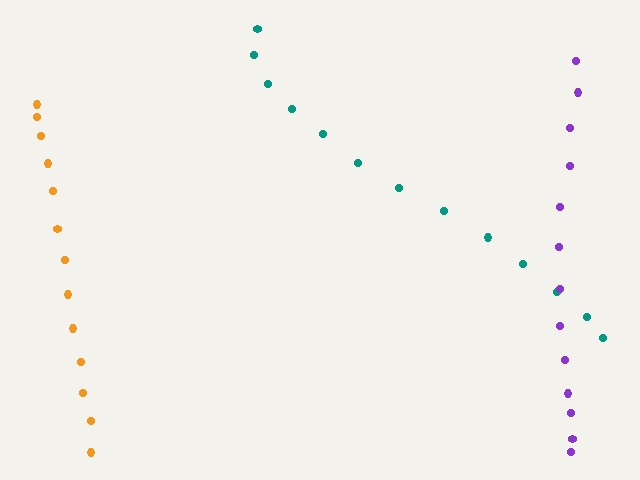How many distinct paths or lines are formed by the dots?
There are 3 distinct paths.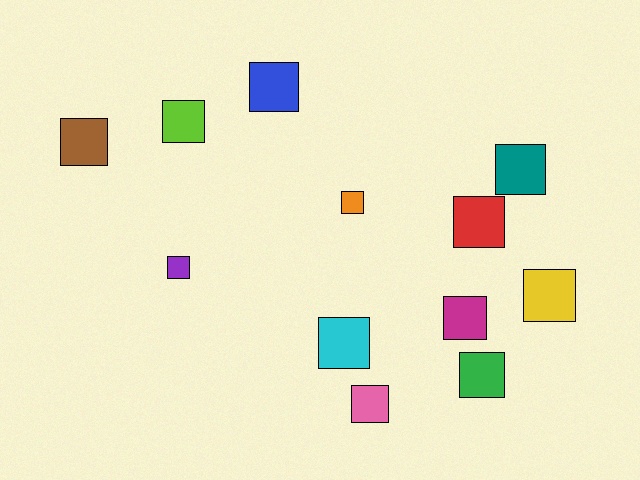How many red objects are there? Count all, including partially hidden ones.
There is 1 red object.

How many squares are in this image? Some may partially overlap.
There are 12 squares.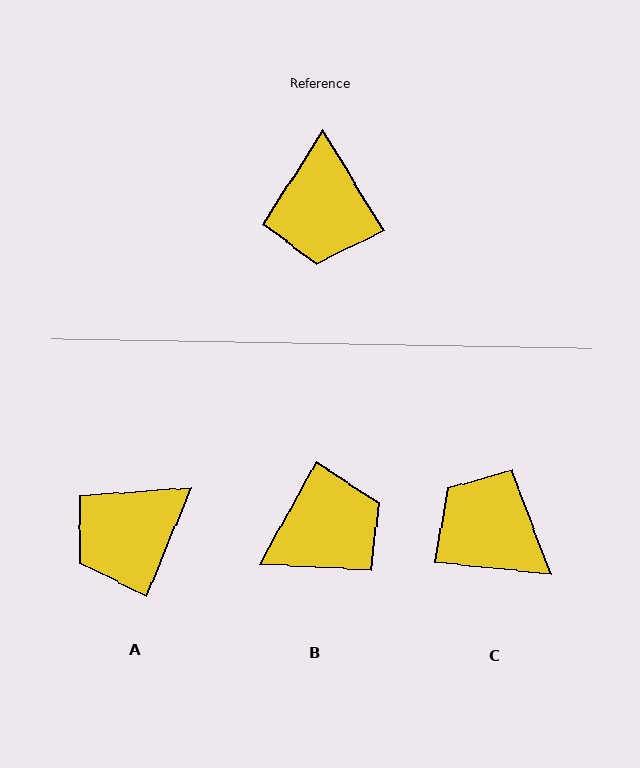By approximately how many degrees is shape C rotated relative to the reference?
Approximately 127 degrees clockwise.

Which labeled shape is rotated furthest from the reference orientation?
C, about 127 degrees away.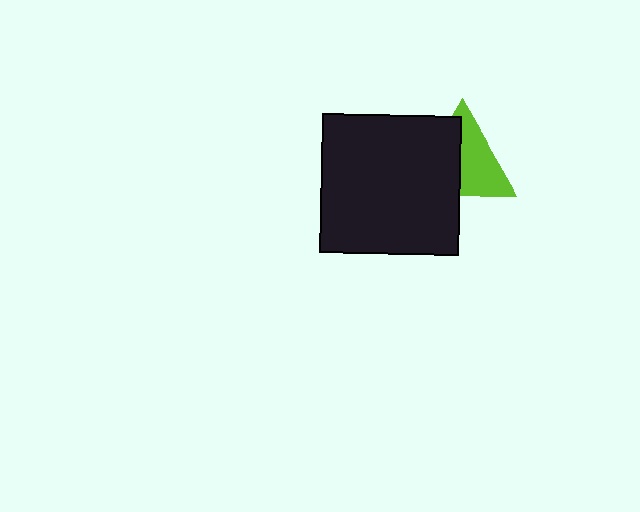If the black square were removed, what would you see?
You would see the complete lime triangle.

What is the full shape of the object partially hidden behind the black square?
The partially hidden object is a lime triangle.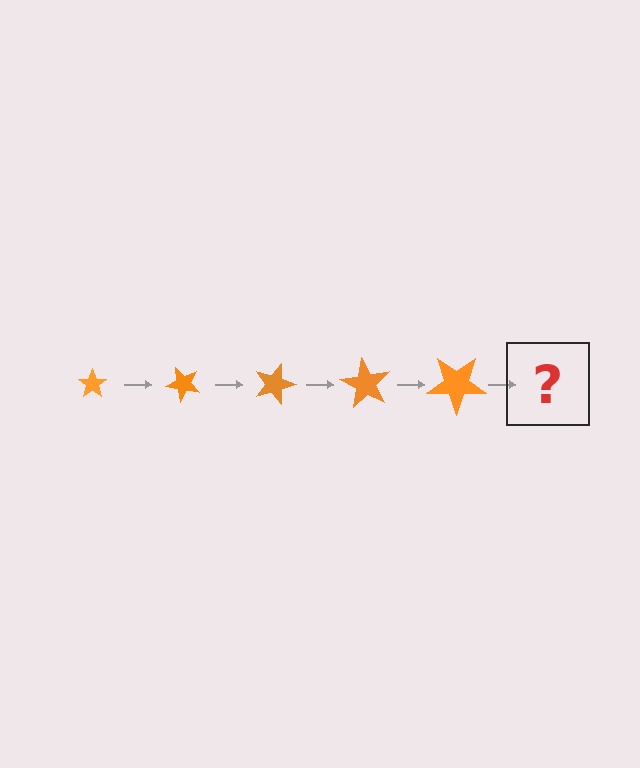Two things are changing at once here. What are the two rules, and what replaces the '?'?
The two rules are that the star grows larger each step and it rotates 45 degrees each step. The '?' should be a star, larger than the previous one and rotated 225 degrees from the start.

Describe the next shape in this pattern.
It should be a star, larger than the previous one and rotated 225 degrees from the start.